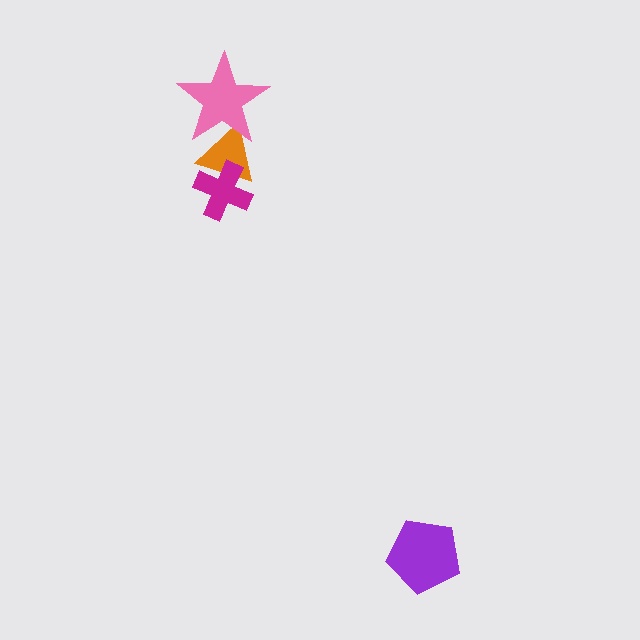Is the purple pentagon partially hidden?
No, no other shape covers it.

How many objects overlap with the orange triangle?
2 objects overlap with the orange triangle.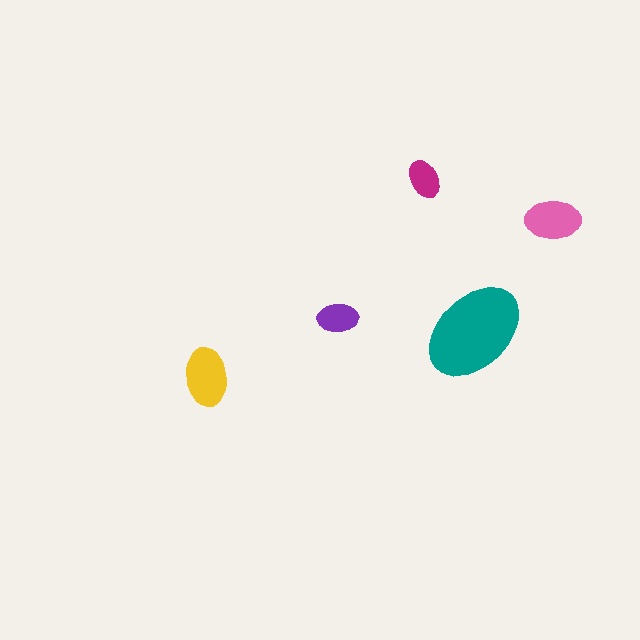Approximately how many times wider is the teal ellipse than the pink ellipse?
About 2 times wider.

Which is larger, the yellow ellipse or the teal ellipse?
The teal one.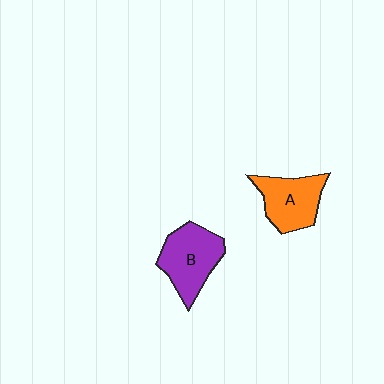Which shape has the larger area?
Shape B (purple).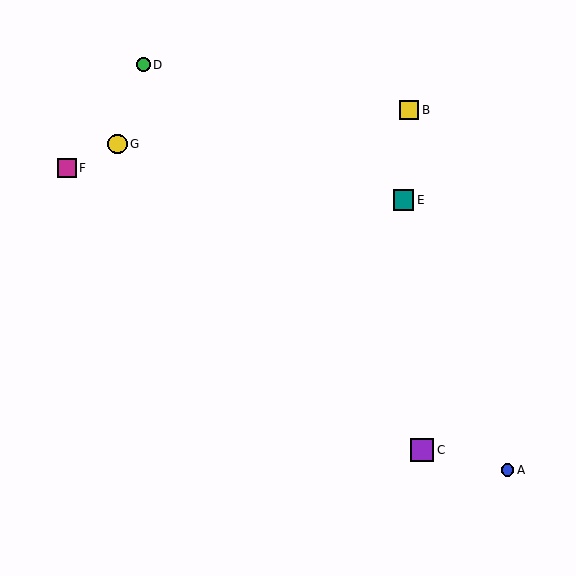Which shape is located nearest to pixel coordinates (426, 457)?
The purple square (labeled C) at (422, 450) is nearest to that location.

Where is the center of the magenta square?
The center of the magenta square is at (67, 168).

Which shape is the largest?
The purple square (labeled C) is the largest.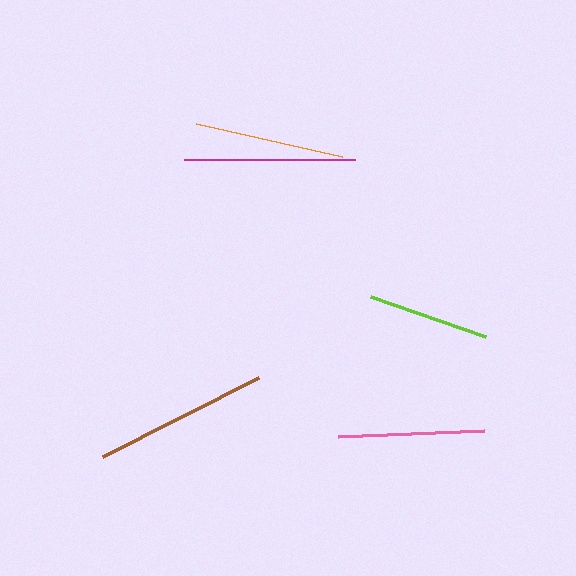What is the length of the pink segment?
The pink segment is approximately 146 pixels long.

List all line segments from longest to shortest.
From longest to shortest: brown, magenta, orange, pink, lime.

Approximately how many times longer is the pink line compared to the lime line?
The pink line is approximately 1.2 times the length of the lime line.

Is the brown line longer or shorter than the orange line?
The brown line is longer than the orange line.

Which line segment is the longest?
The brown line is the longest at approximately 175 pixels.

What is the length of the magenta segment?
The magenta segment is approximately 172 pixels long.